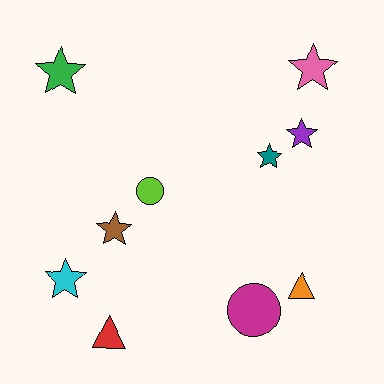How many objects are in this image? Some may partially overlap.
There are 10 objects.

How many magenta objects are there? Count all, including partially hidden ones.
There is 1 magenta object.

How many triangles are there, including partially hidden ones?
There are 2 triangles.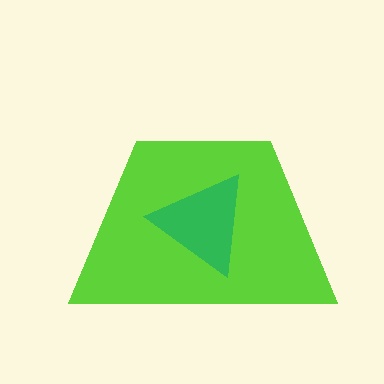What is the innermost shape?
The green triangle.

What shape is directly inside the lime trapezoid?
The green triangle.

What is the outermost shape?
The lime trapezoid.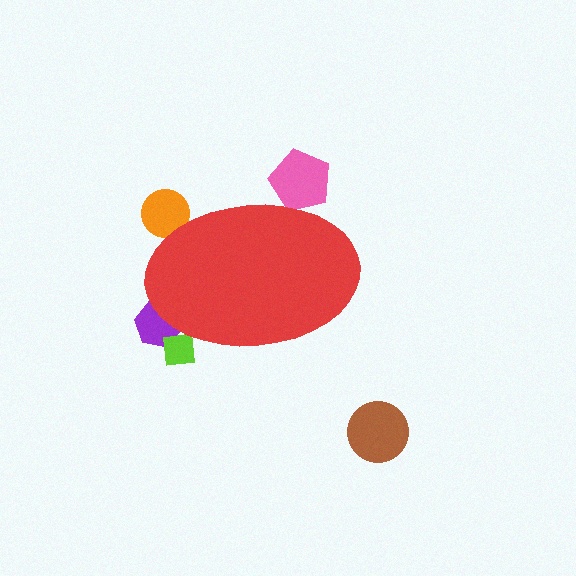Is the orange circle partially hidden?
Yes, the orange circle is partially hidden behind the red ellipse.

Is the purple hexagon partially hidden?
Yes, the purple hexagon is partially hidden behind the red ellipse.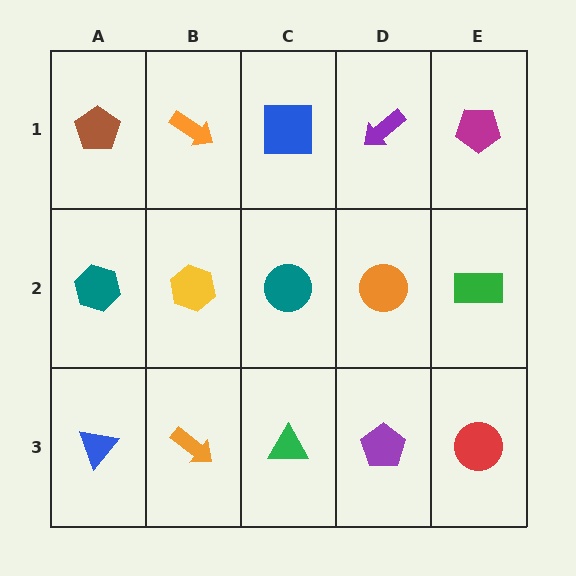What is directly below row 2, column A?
A blue triangle.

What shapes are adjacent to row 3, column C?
A teal circle (row 2, column C), an orange arrow (row 3, column B), a purple pentagon (row 3, column D).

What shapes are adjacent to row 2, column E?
A magenta pentagon (row 1, column E), a red circle (row 3, column E), an orange circle (row 2, column D).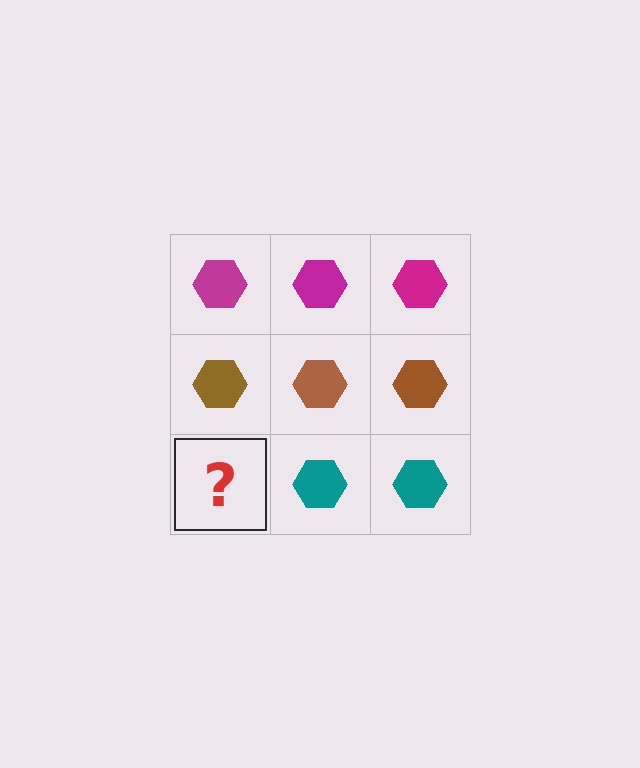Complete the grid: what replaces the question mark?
The question mark should be replaced with a teal hexagon.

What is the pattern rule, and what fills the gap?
The rule is that each row has a consistent color. The gap should be filled with a teal hexagon.